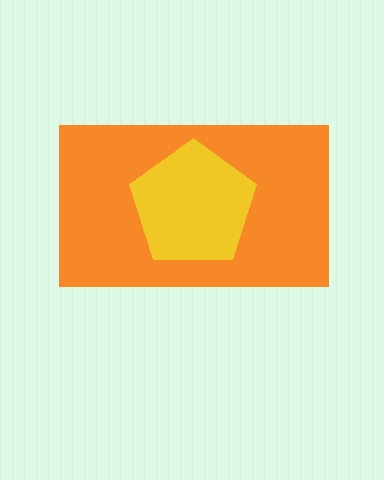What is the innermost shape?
The yellow pentagon.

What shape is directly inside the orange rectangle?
The yellow pentagon.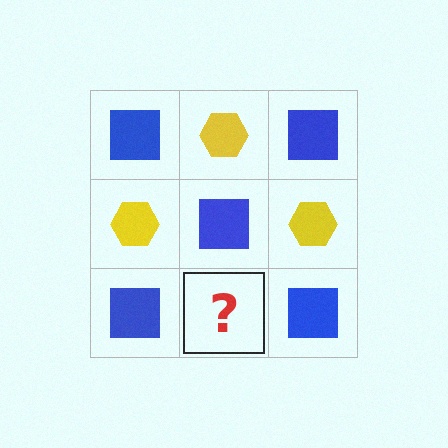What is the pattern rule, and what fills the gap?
The rule is that it alternates blue square and yellow hexagon in a checkerboard pattern. The gap should be filled with a yellow hexagon.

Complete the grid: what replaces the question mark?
The question mark should be replaced with a yellow hexagon.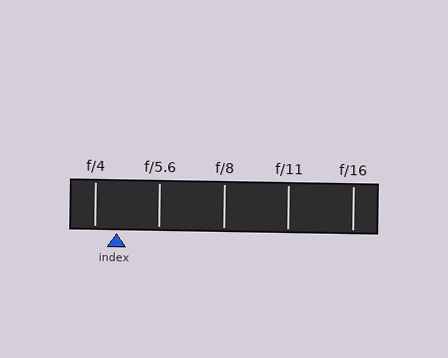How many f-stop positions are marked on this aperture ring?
There are 5 f-stop positions marked.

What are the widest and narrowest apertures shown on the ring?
The widest aperture shown is f/4 and the narrowest is f/16.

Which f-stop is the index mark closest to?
The index mark is closest to f/4.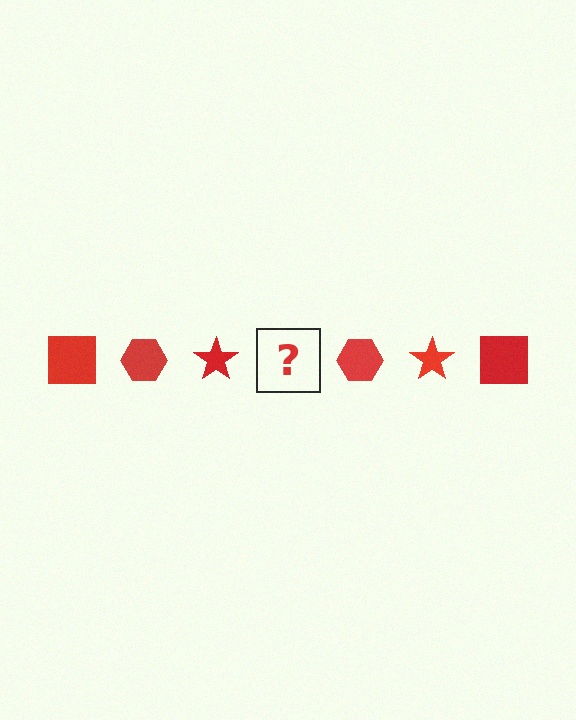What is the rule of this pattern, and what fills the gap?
The rule is that the pattern cycles through square, hexagon, star shapes in red. The gap should be filled with a red square.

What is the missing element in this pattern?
The missing element is a red square.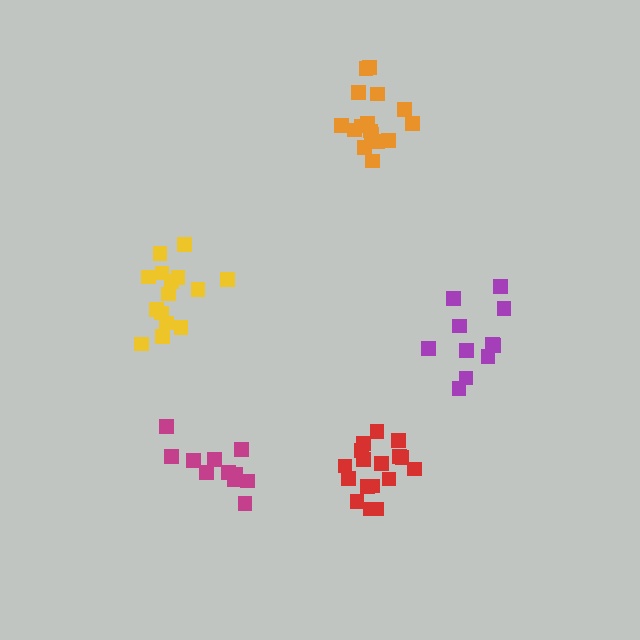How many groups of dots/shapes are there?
There are 5 groups.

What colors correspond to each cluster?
The clusters are colored: orange, yellow, purple, red, magenta.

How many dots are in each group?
Group 1: 16 dots, Group 2: 15 dots, Group 3: 11 dots, Group 4: 17 dots, Group 5: 11 dots (70 total).